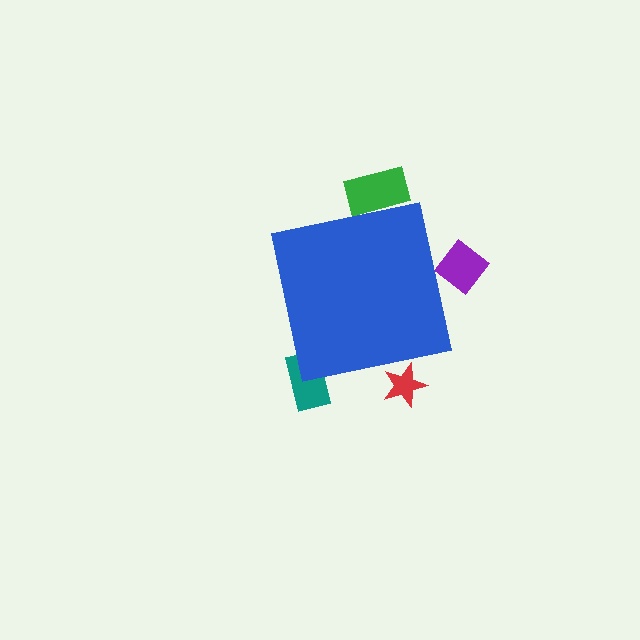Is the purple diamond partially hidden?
Yes, the purple diamond is partially hidden behind the blue square.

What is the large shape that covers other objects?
A blue square.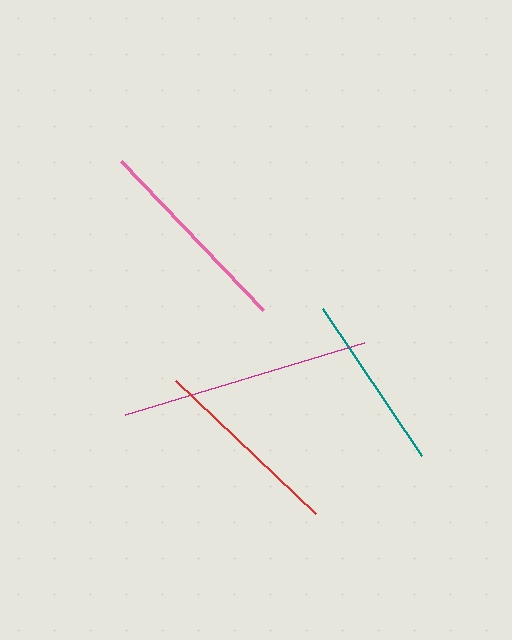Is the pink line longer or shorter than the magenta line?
The magenta line is longer than the pink line.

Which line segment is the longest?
The magenta line is the longest at approximately 249 pixels.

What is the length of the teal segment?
The teal segment is approximately 177 pixels long.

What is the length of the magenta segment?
The magenta segment is approximately 249 pixels long.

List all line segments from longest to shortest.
From longest to shortest: magenta, pink, red, teal.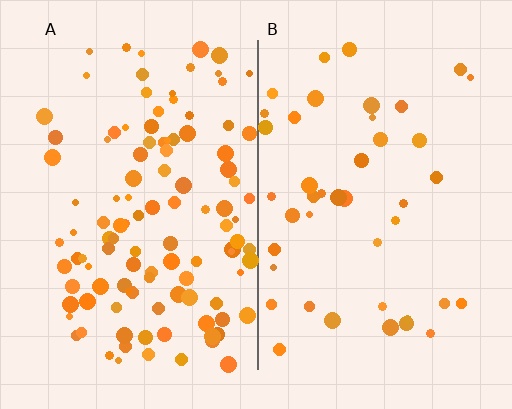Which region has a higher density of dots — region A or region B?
A (the left).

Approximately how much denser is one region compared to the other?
Approximately 2.6× — region A over region B.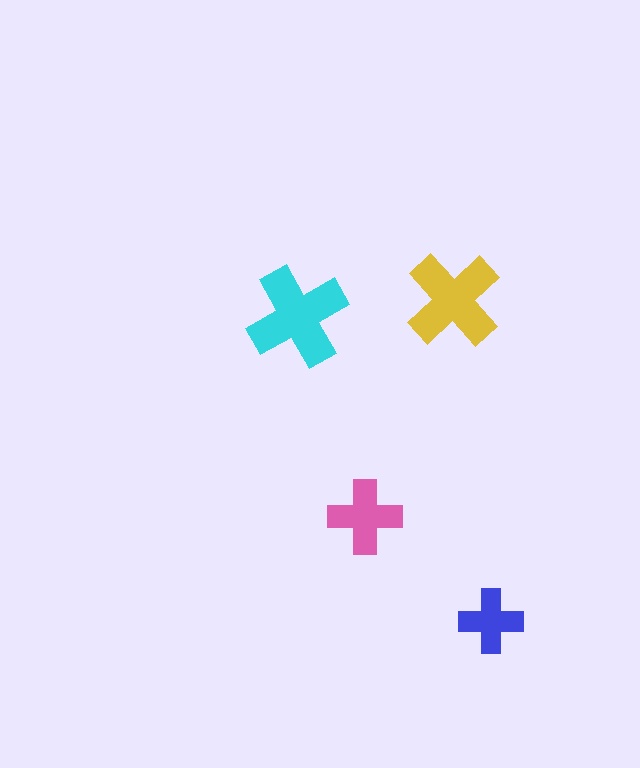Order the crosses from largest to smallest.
the cyan one, the yellow one, the pink one, the blue one.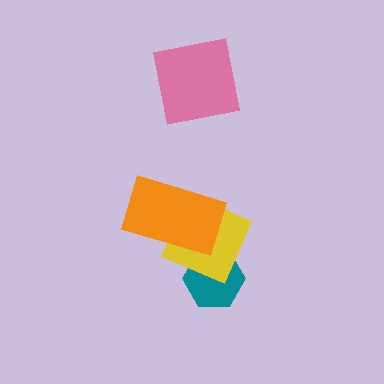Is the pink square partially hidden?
No, no other shape covers it.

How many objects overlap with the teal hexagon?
1 object overlaps with the teal hexagon.